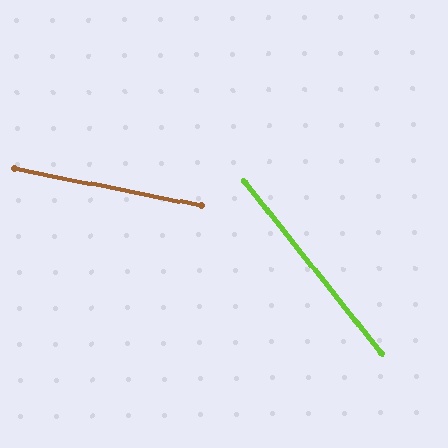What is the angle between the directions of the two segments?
Approximately 40 degrees.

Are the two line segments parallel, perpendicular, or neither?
Neither parallel nor perpendicular — they differ by about 40°.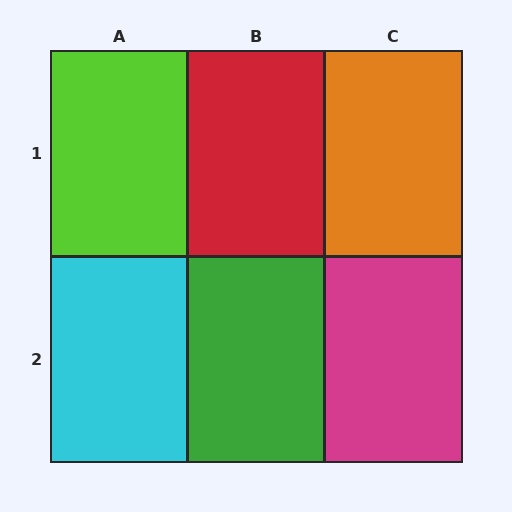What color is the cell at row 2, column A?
Cyan.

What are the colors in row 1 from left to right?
Lime, red, orange.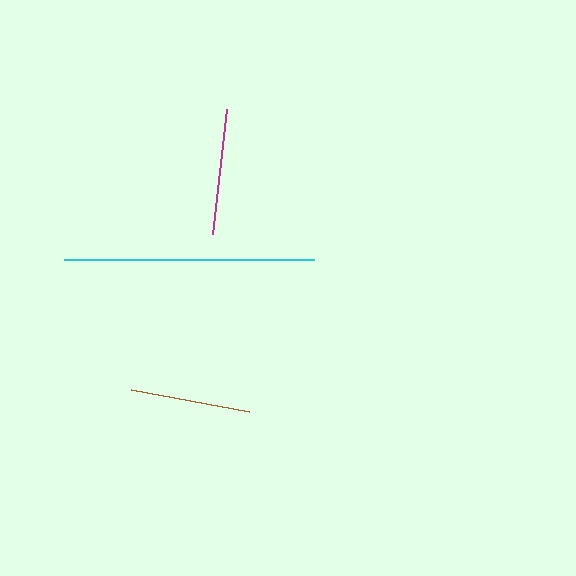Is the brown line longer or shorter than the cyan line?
The cyan line is longer than the brown line.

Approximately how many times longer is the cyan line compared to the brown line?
The cyan line is approximately 2.1 times the length of the brown line.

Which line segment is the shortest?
The brown line is the shortest at approximately 120 pixels.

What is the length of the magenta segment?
The magenta segment is approximately 126 pixels long.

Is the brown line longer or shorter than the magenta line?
The magenta line is longer than the brown line.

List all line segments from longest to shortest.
From longest to shortest: cyan, magenta, brown.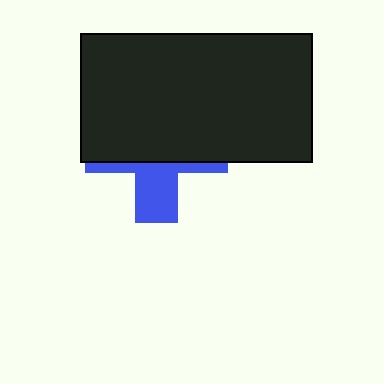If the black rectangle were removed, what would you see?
You would see the complete blue cross.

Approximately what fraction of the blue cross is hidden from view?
Roughly 66% of the blue cross is hidden behind the black rectangle.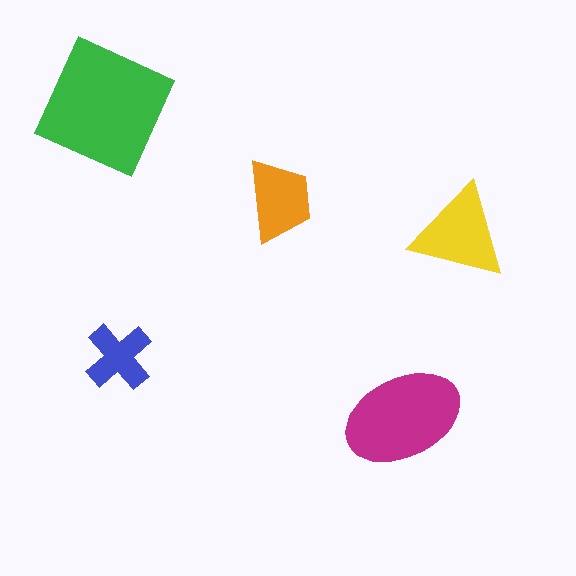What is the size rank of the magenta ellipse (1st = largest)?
2nd.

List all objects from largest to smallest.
The green square, the magenta ellipse, the yellow triangle, the orange trapezoid, the blue cross.